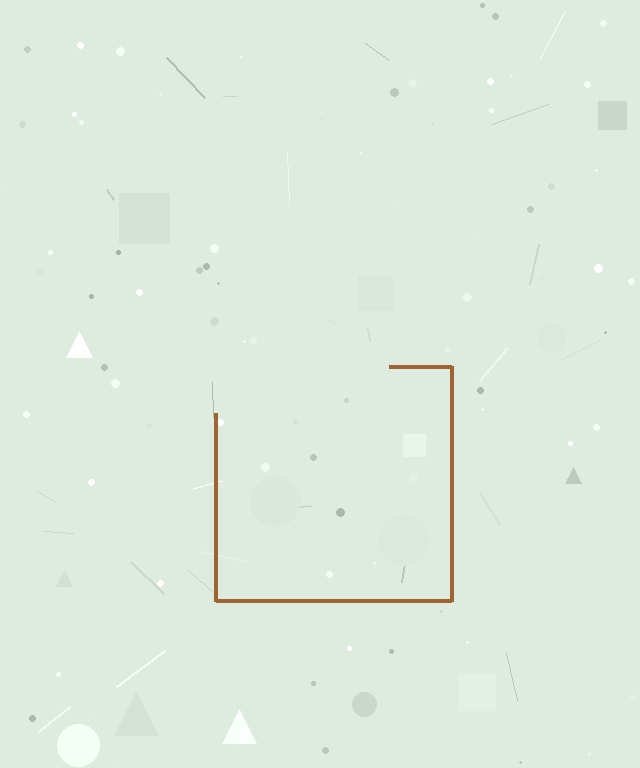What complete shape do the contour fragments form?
The contour fragments form a square.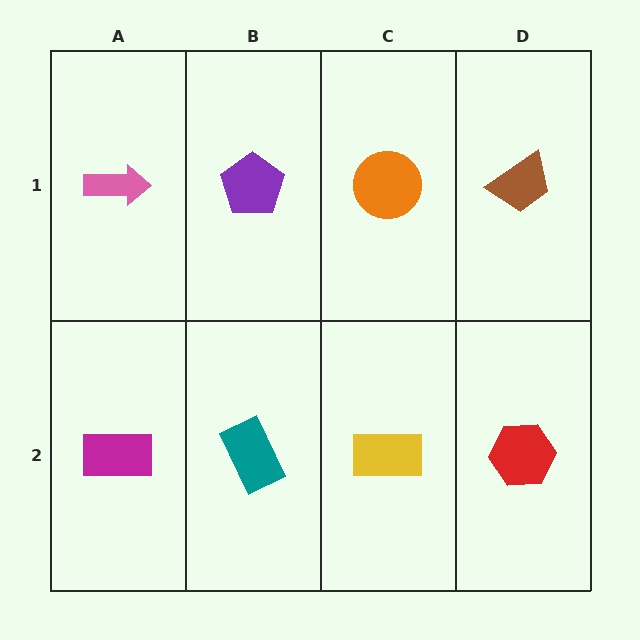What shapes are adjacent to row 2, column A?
A pink arrow (row 1, column A), a teal rectangle (row 2, column B).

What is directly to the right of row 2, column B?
A yellow rectangle.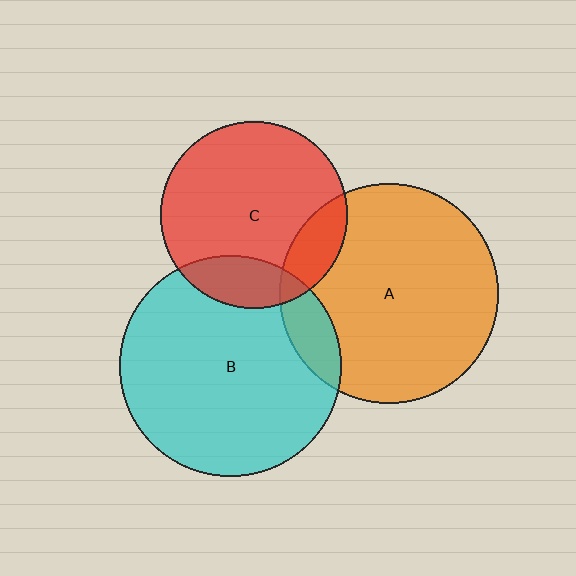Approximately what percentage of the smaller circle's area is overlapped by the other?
Approximately 15%.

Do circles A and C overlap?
Yes.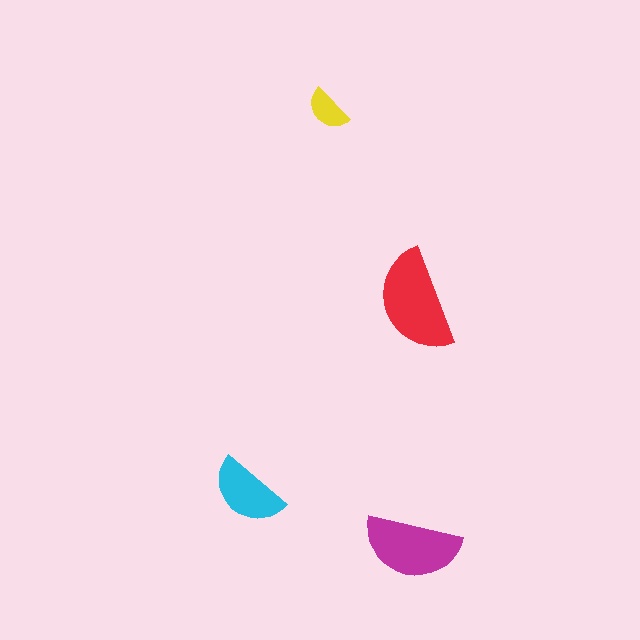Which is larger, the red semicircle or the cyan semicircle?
The red one.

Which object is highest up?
The yellow semicircle is topmost.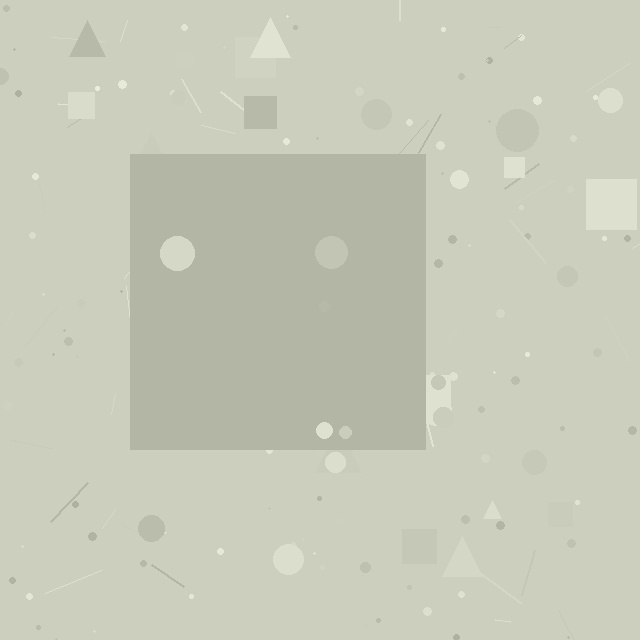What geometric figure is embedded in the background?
A square is embedded in the background.